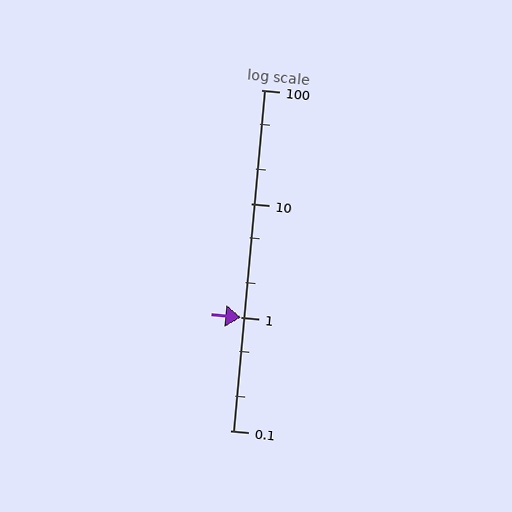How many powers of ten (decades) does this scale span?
The scale spans 3 decades, from 0.1 to 100.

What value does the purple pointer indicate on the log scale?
The pointer indicates approximately 1.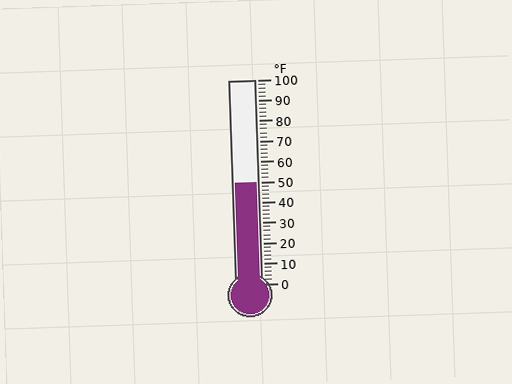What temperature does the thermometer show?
The thermometer shows approximately 50°F.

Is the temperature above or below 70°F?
The temperature is below 70°F.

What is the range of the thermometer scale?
The thermometer scale ranges from 0°F to 100°F.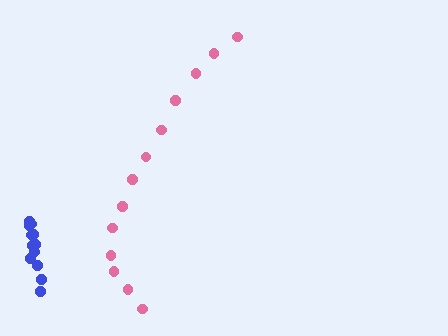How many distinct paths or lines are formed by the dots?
There are 2 distinct paths.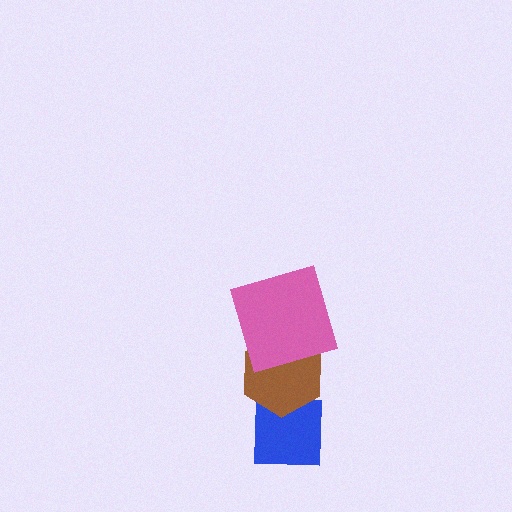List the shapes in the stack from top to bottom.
From top to bottom: the pink square, the brown hexagon, the blue square.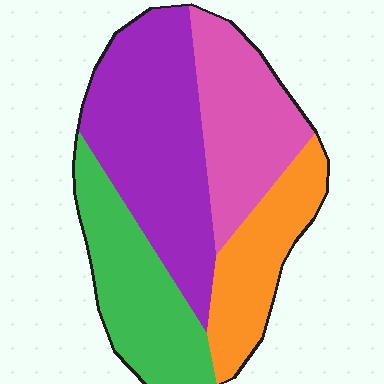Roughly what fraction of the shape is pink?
Pink takes up between a sixth and a third of the shape.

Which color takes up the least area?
Orange, at roughly 20%.